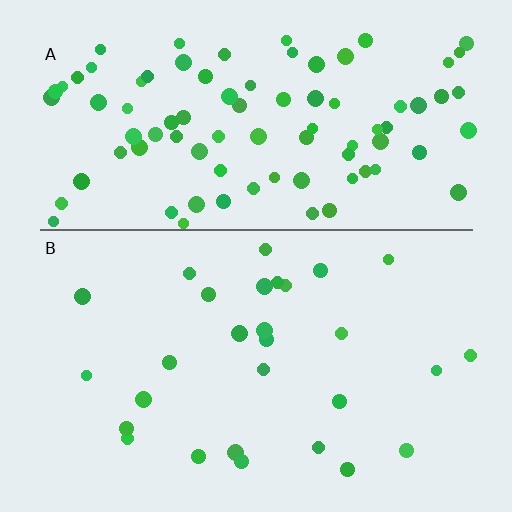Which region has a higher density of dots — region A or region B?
A (the top).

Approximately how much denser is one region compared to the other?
Approximately 3.1× — region A over region B.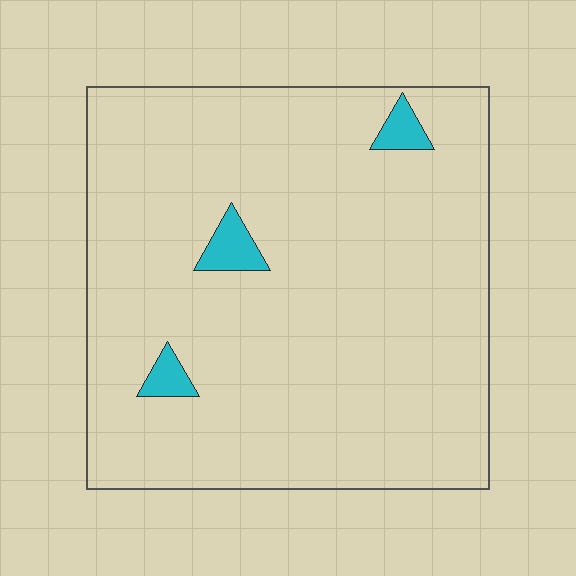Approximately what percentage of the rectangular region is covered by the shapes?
Approximately 5%.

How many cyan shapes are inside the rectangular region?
3.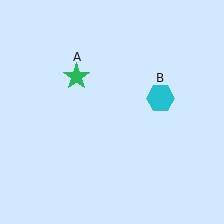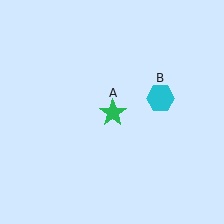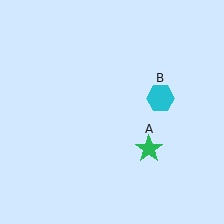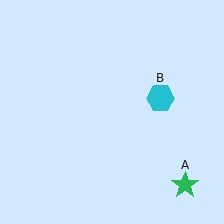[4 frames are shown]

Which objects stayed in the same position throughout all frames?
Cyan hexagon (object B) remained stationary.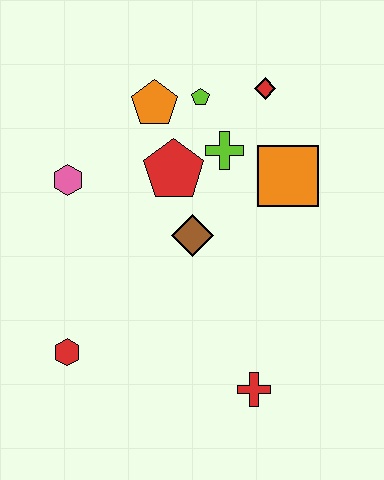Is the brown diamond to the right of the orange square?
No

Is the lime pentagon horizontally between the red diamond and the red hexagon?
Yes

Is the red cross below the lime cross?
Yes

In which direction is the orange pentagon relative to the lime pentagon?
The orange pentagon is to the left of the lime pentagon.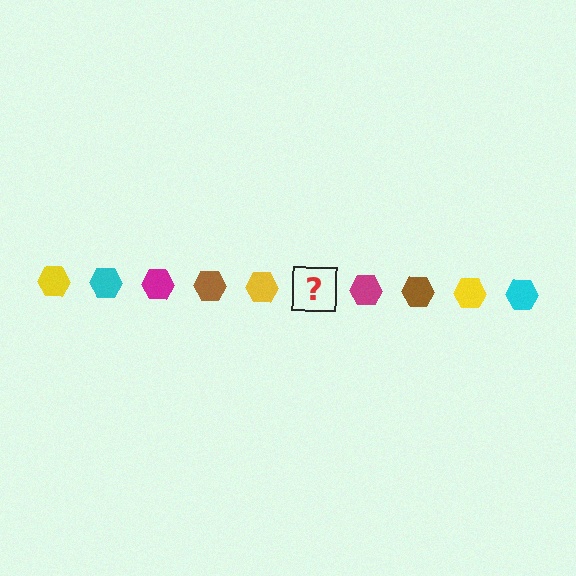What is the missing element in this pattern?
The missing element is a cyan hexagon.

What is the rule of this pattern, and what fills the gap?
The rule is that the pattern cycles through yellow, cyan, magenta, brown hexagons. The gap should be filled with a cyan hexagon.